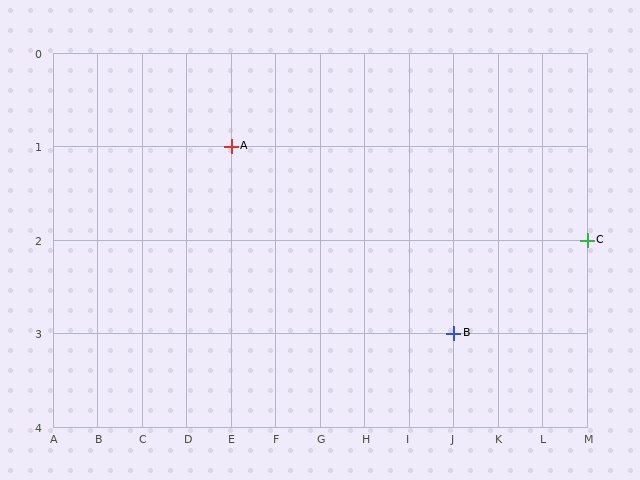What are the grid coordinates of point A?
Point A is at grid coordinates (E, 1).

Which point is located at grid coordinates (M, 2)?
Point C is at (M, 2).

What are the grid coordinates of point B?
Point B is at grid coordinates (J, 3).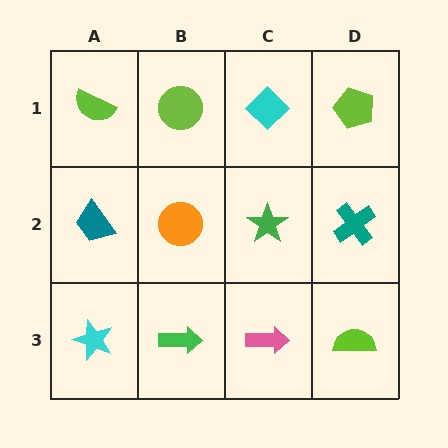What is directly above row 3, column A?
A teal trapezoid.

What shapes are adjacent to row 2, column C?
A cyan diamond (row 1, column C), a pink arrow (row 3, column C), an orange circle (row 2, column B), a teal cross (row 2, column D).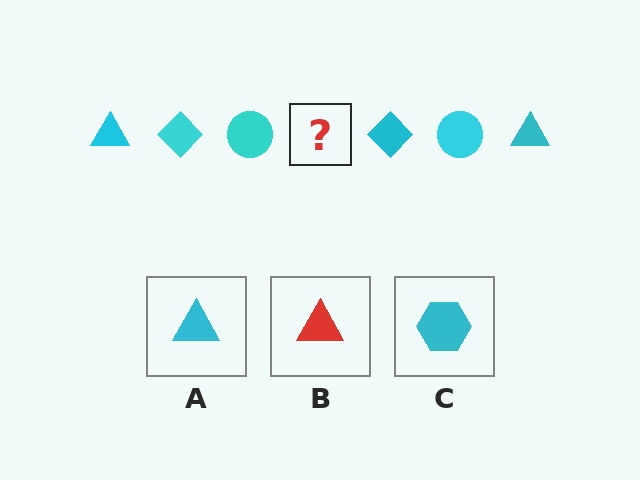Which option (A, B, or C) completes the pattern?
A.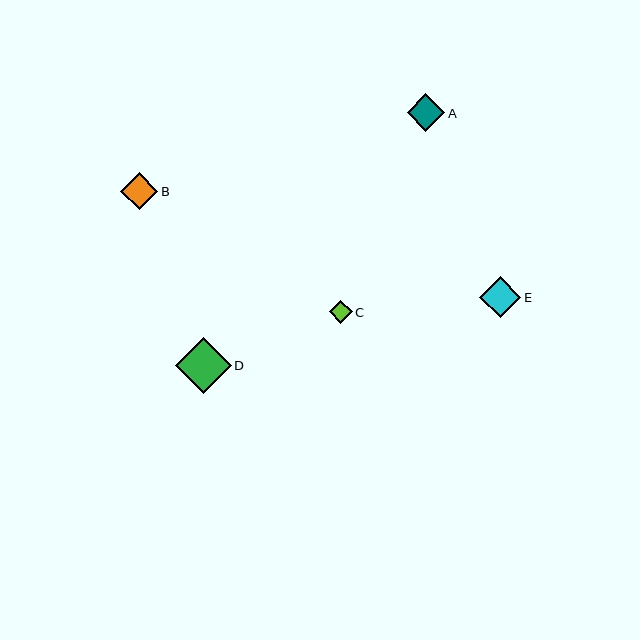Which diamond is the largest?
Diamond D is the largest with a size of approximately 55 pixels.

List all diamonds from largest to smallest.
From largest to smallest: D, E, A, B, C.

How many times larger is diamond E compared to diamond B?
Diamond E is approximately 1.1 times the size of diamond B.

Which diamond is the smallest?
Diamond C is the smallest with a size of approximately 23 pixels.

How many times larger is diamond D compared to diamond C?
Diamond D is approximately 2.4 times the size of diamond C.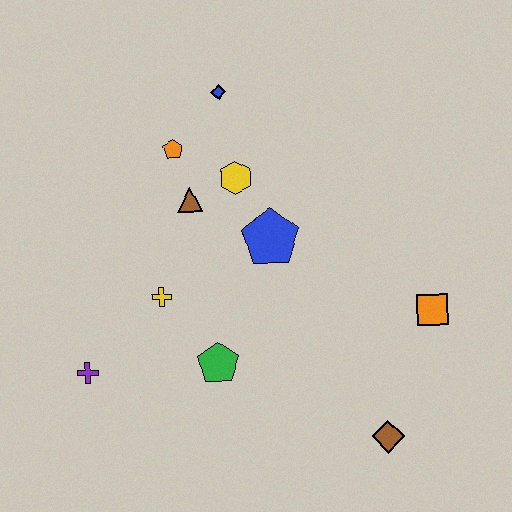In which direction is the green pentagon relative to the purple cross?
The green pentagon is to the right of the purple cross.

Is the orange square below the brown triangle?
Yes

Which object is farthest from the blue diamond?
The brown diamond is farthest from the blue diamond.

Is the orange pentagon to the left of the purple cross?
No